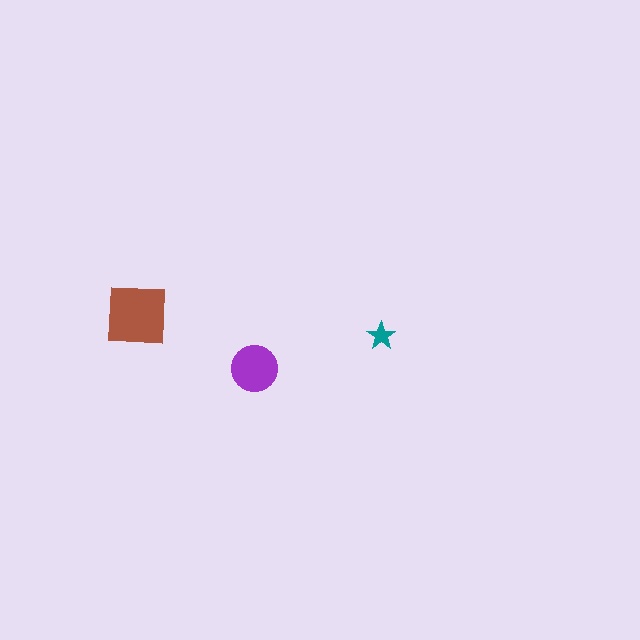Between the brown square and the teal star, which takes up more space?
The brown square.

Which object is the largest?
The brown square.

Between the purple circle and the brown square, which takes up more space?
The brown square.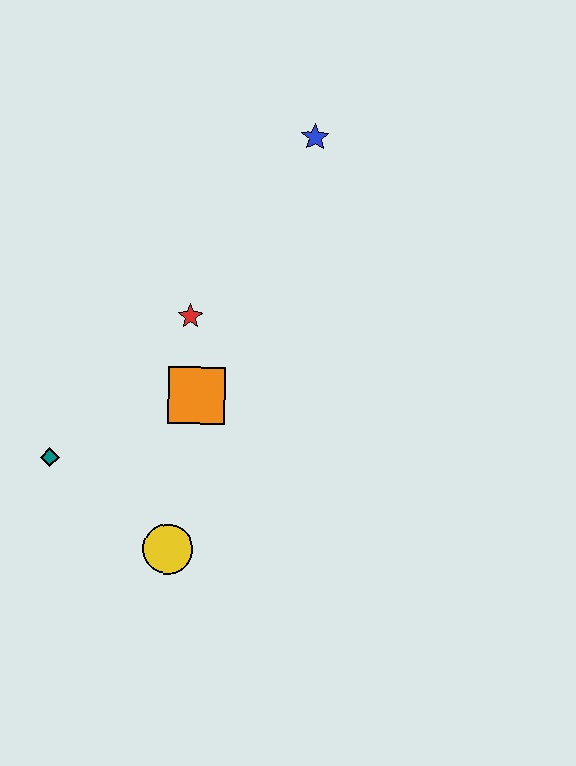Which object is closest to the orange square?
The red star is closest to the orange square.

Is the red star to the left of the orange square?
Yes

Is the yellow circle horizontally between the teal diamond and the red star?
Yes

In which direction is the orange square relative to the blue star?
The orange square is below the blue star.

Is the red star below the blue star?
Yes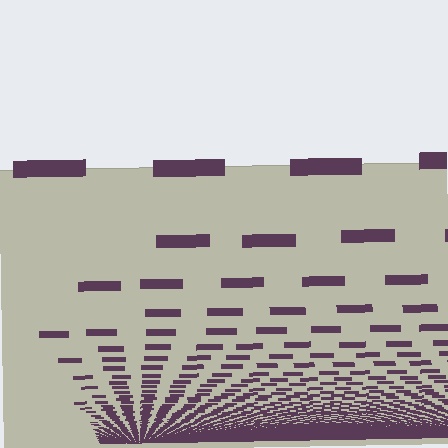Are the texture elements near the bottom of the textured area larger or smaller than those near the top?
Smaller. The gradient is inverted — elements near the bottom are smaller and denser.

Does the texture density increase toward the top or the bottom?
Density increases toward the bottom.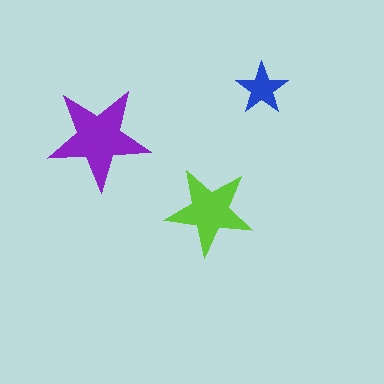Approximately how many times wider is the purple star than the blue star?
About 2 times wider.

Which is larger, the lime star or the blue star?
The lime one.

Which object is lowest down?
The lime star is bottommost.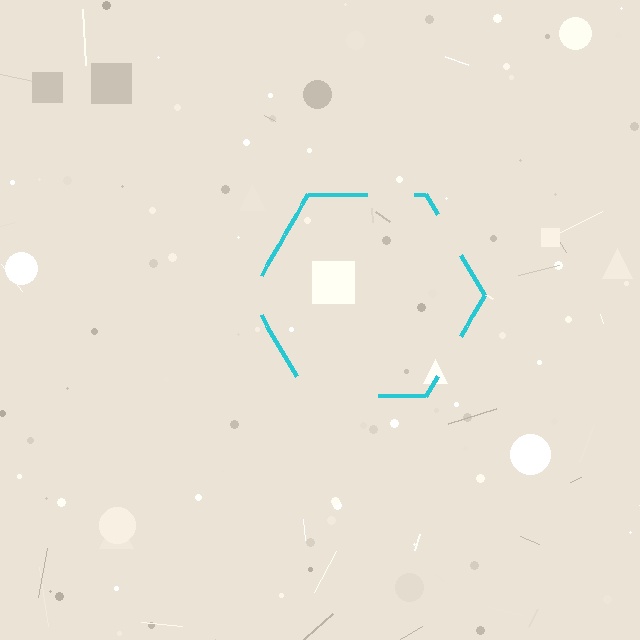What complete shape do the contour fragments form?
The contour fragments form a hexagon.